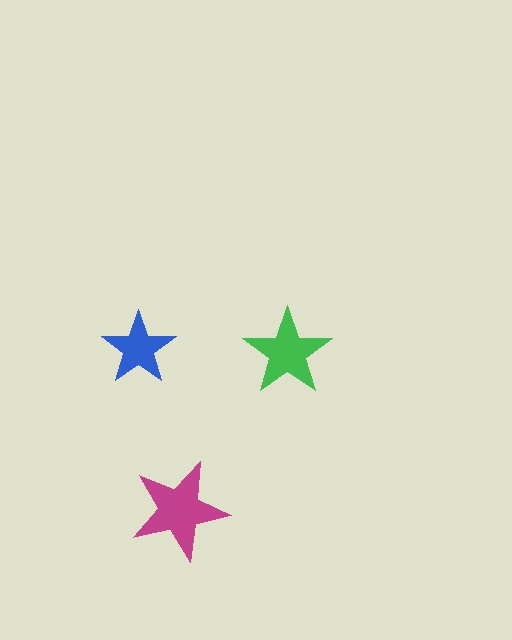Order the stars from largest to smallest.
the magenta one, the green one, the blue one.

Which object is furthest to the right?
The green star is rightmost.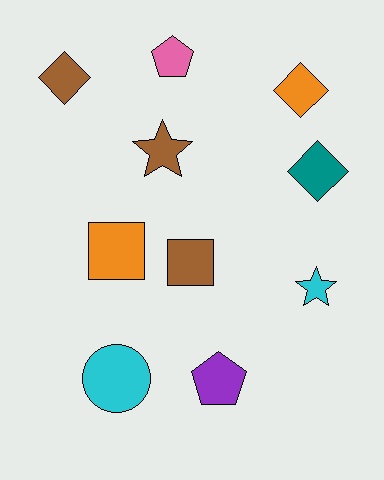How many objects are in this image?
There are 10 objects.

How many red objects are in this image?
There are no red objects.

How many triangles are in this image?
There are no triangles.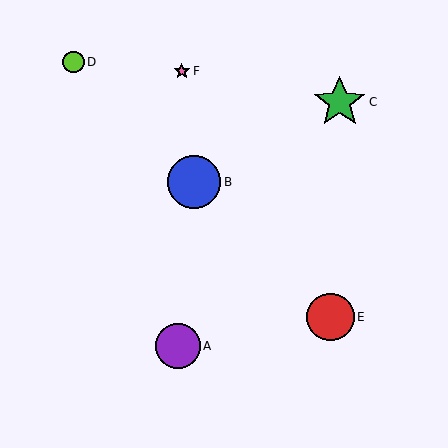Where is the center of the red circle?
The center of the red circle is at (331, 317).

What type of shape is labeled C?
Shape C is a green star.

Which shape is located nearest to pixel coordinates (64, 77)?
The lime circle (labeled D) at (73, 62) is nearest to that location.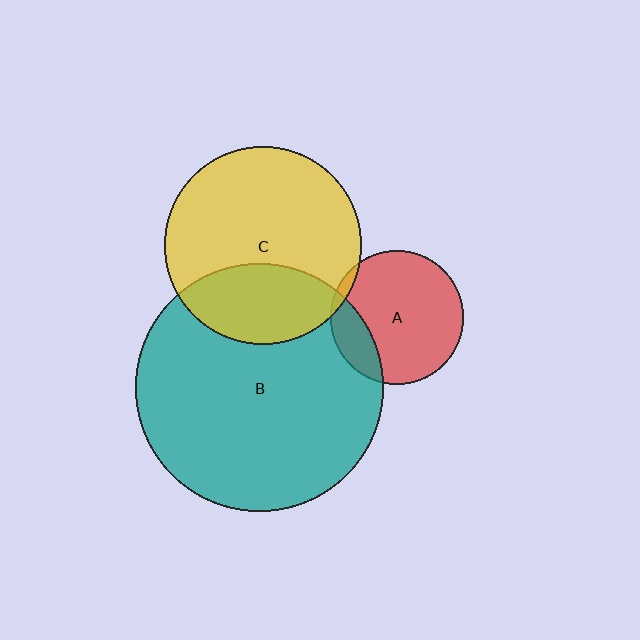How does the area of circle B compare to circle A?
Approximately 3.4 times.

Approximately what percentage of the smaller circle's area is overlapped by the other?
Approximately 5%.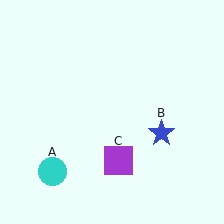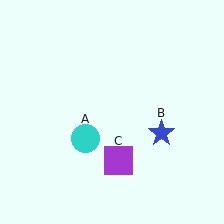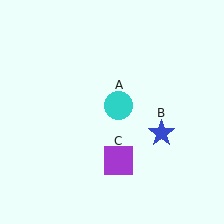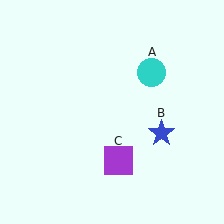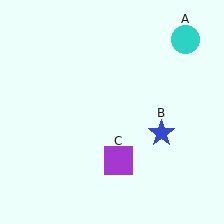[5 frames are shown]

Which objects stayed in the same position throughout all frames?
Blue star (object B) and purple square (object C) remained stationary.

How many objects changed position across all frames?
1 object changed position: cyan circle (object A).